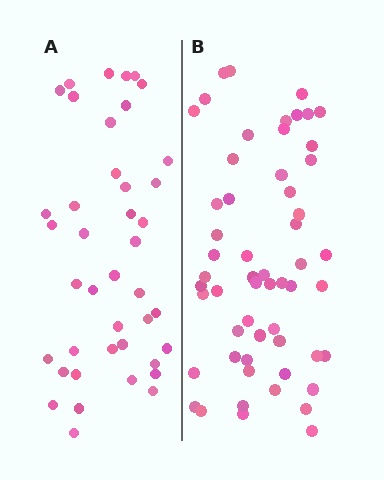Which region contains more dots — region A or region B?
Region B (the right region) has more dots.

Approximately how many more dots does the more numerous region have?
Region B has approximately 15 more dots than region A.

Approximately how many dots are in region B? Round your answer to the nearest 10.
About 60 dots. (The exact count is 56, which rounds to 60.)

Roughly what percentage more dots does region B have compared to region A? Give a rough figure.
About 35% more.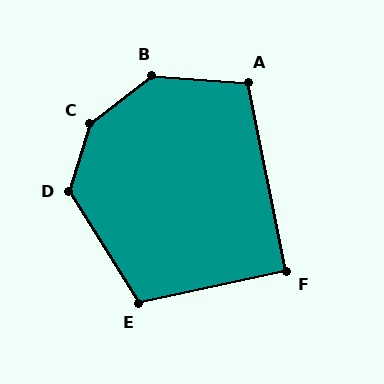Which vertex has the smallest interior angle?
F, at approximately 91 degrees.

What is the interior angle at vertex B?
Approximately 138 degrees (obtuse).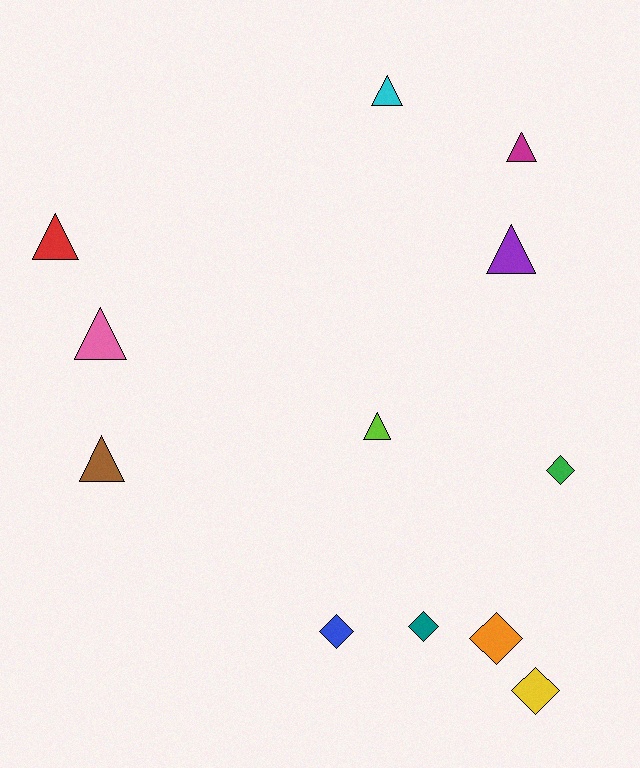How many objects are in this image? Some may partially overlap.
There are 12 objects.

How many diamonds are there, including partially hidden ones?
There are 5 diamonds.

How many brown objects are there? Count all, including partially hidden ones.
There is 1 brown object.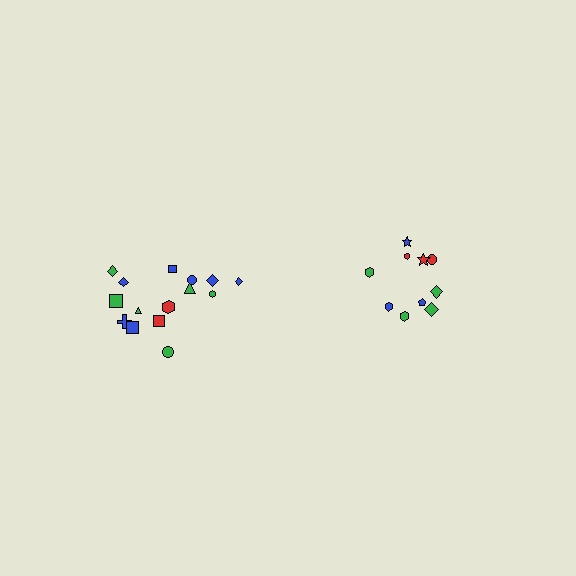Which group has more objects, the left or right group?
The left group.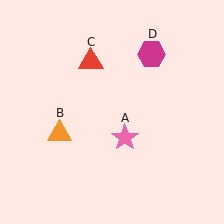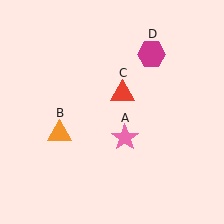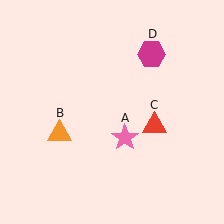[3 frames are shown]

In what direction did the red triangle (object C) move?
The red triangle (object C) moved down and to the right.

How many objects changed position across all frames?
1 object changed position: red triangle (object C).